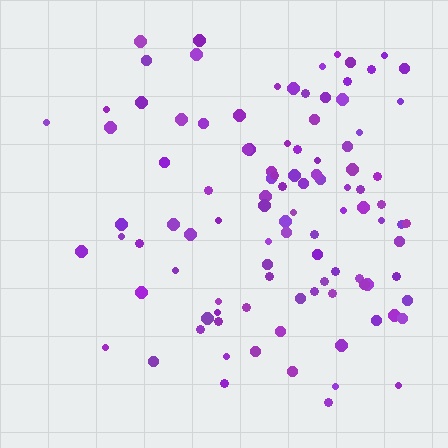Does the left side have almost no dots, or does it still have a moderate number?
Still a moderate number, just noticeably fewer than the right.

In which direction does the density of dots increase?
From left to right, with the right side densest.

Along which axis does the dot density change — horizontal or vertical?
Horizontal.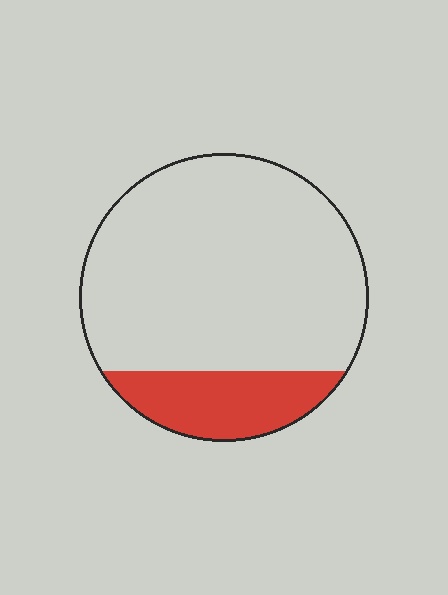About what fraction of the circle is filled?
About one fifth (1/5).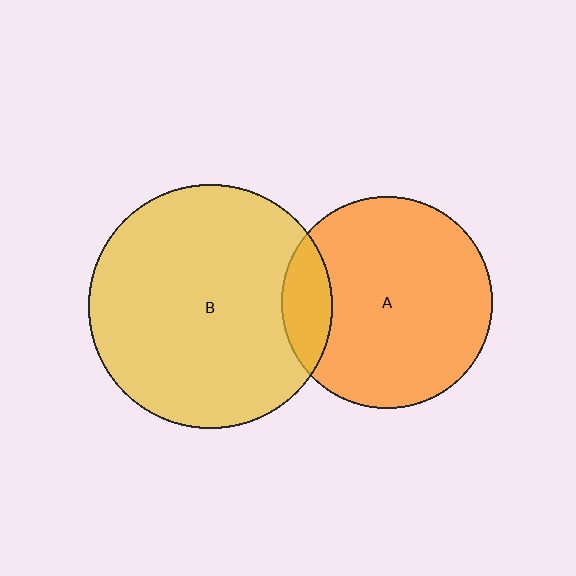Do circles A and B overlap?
Yes.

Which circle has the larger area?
Circle B (yellow).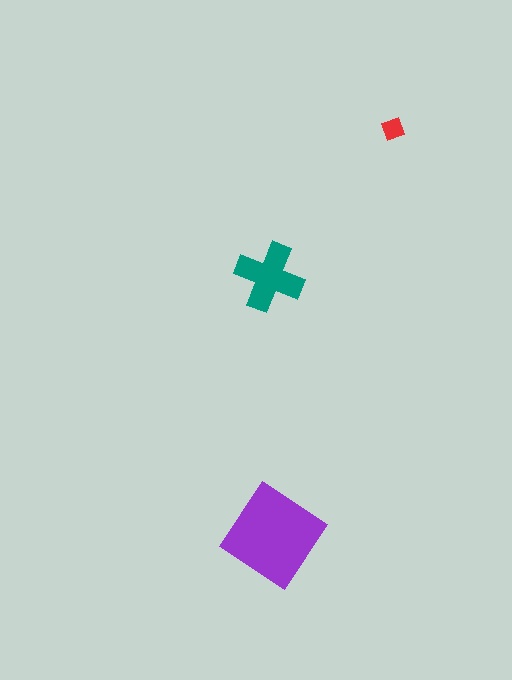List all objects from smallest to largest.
The red diamond, the teal cross, the purple diamond.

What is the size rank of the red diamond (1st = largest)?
3rd.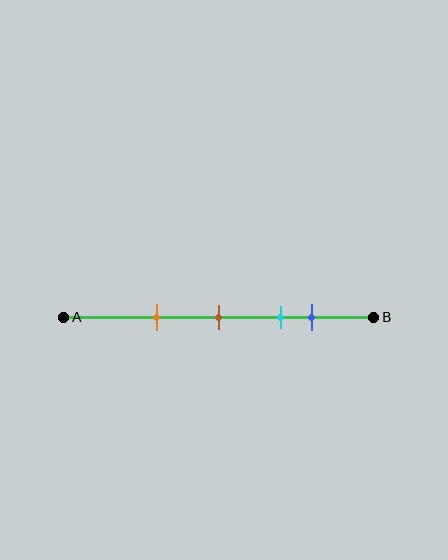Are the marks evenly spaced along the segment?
No, the marks are not evenly spaced.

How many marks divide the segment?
There are 4 marks dividing the segment.